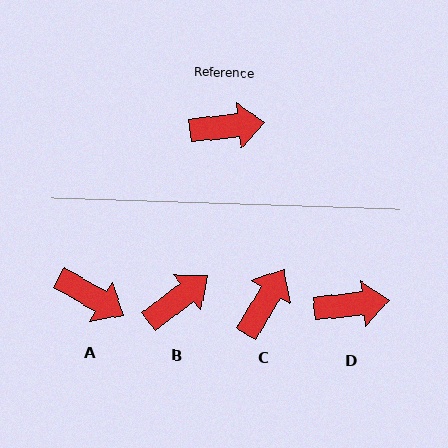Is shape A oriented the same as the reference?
No, it is off by about 36 degrees.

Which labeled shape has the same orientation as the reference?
D.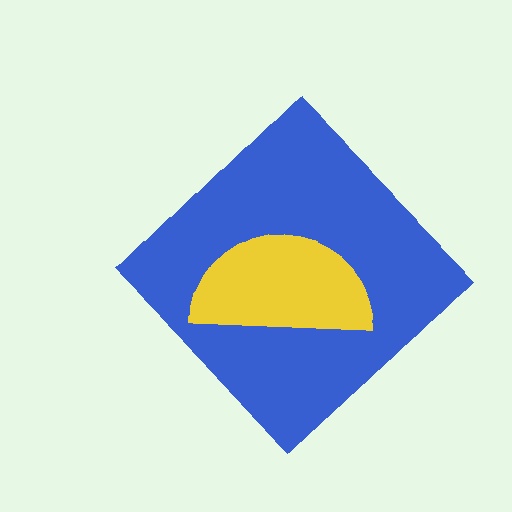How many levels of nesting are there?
2.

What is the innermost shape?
The yellow semicircle.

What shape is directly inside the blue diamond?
The yellow semicircle.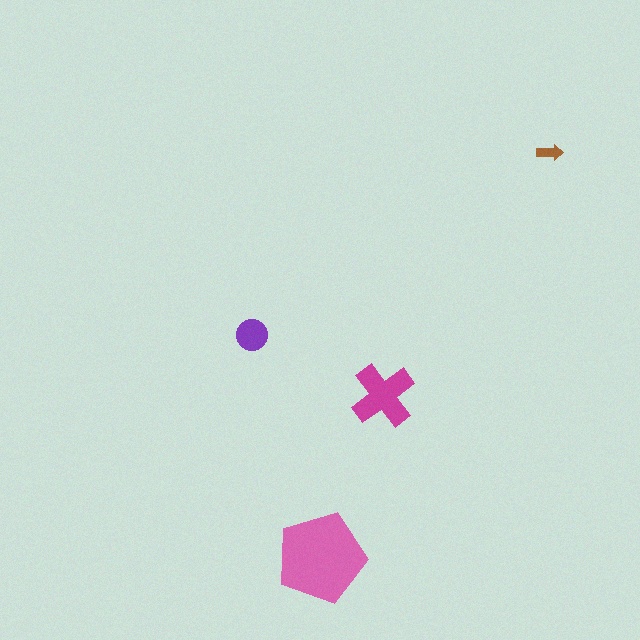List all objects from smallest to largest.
The brown arrow, the purple circle, the magenta cross, the pink pentagon.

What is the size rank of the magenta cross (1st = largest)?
2nd.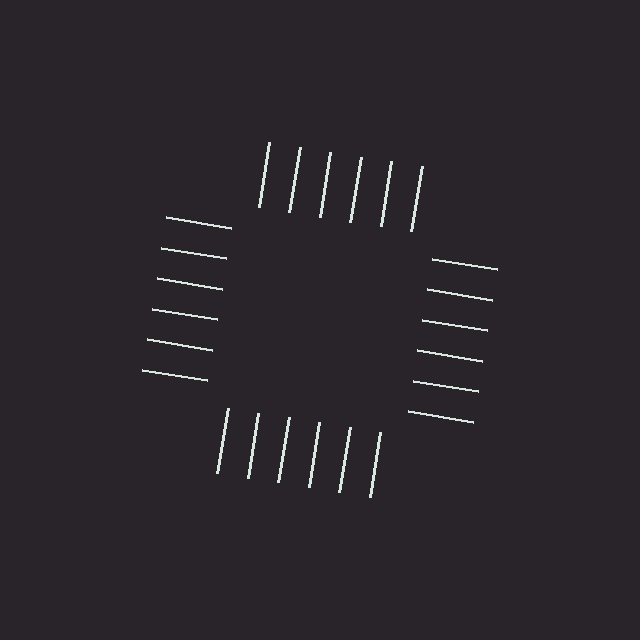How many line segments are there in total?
24 — 6 along each of the 4 edges.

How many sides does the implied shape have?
4 sides — the line-ends trace a square.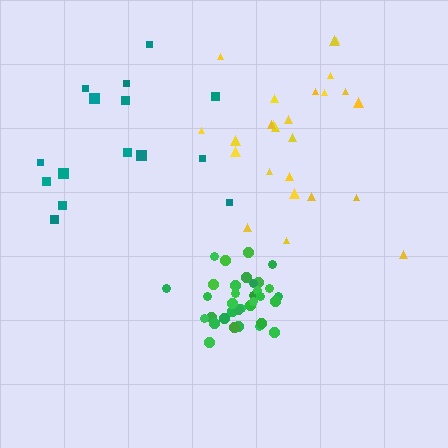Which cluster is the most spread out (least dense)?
Teal.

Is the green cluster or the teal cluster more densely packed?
Green.